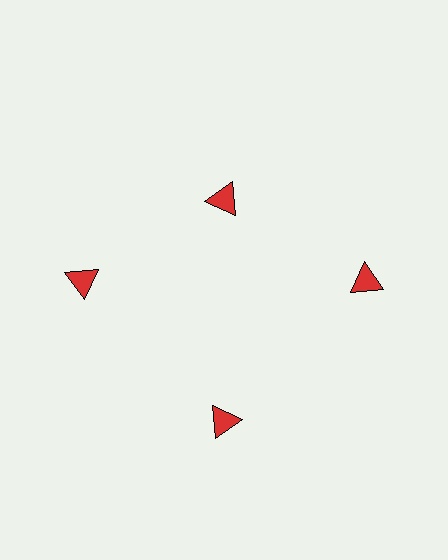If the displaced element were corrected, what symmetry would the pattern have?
It would have 4-fold rotational symmetry — the pattern would map onto itself every 90 degrees.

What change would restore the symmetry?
The symmetry would be restored by moving it outward, back onto the ring so that all 4 triangles sit at equal angles and equal distance from the center.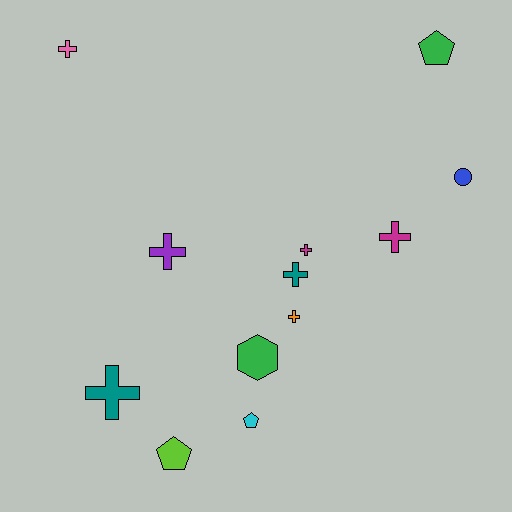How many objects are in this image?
There are 12 objects.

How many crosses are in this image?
There are 7 crosses.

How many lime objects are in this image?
There is 1 lime object.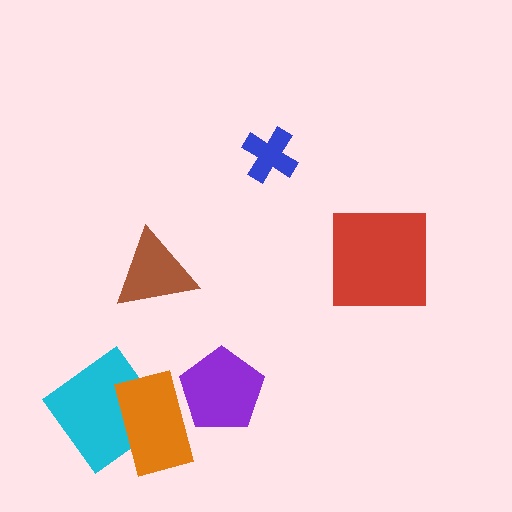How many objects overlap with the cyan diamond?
1 object overlaps with the cyan diamond.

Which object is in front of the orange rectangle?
The purple pentagon is in front of the orange rectangle.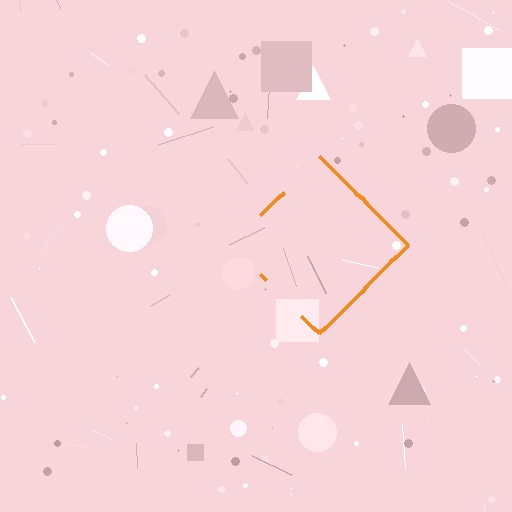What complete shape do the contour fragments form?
The contour fragments form a diamond.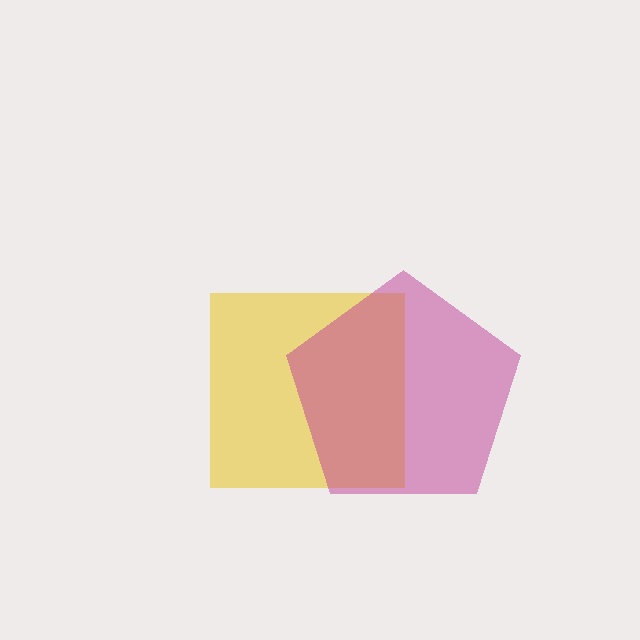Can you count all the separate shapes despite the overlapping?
Yes, there are 2 separate shapes.